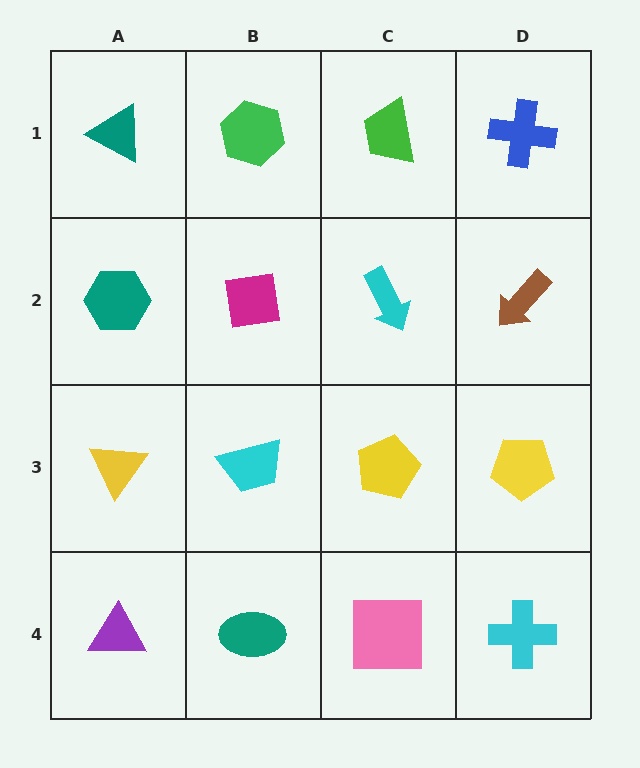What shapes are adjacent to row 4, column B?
A cyan trapezoid (row 3, column B), a purple triangle (row 4, column A), a pink square (row 4, column C).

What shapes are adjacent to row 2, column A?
A teal triangle (row 1, column A), a yellow triangle (row 3, column A), a magenta square (row 2, column B).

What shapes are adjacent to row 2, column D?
A blue cross (row 1, column D), a yellow pentagon (row 3, column D), a cyan arrow (row 2, column C).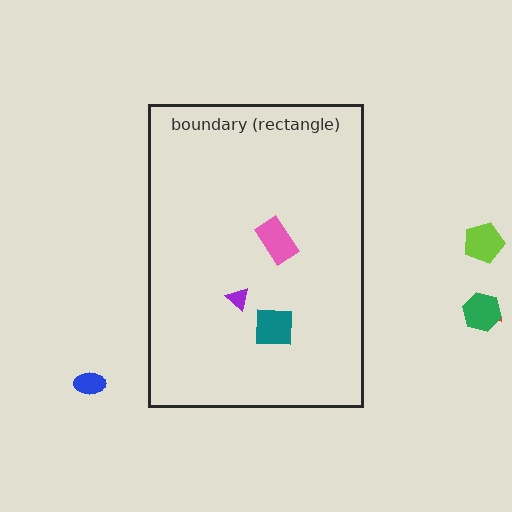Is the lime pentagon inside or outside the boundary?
Outside.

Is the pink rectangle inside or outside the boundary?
Inside.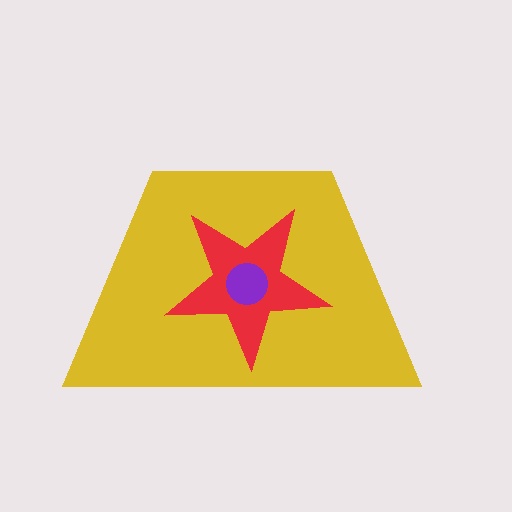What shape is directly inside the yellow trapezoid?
The red star.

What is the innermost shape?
The purple circle.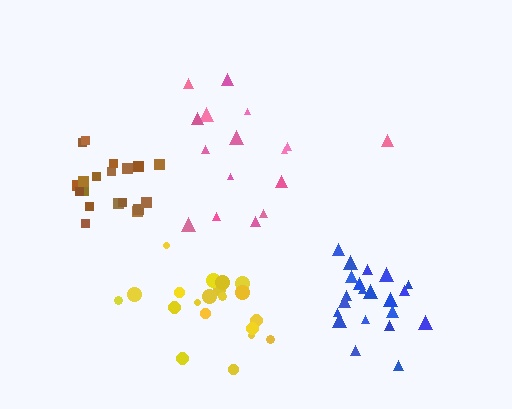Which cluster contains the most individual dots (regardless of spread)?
Yellow (21).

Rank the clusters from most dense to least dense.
blue, brown, yellow, pink.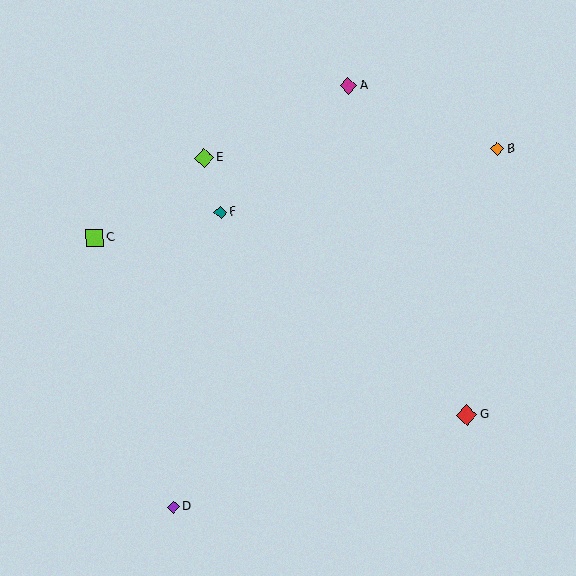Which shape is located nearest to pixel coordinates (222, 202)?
The teal diamond (labeled F) at (221, 212) is nearest to that location.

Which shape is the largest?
The red diamond (labeled G) is the largest.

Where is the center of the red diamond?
The center of the red diamond is at (467, 415).